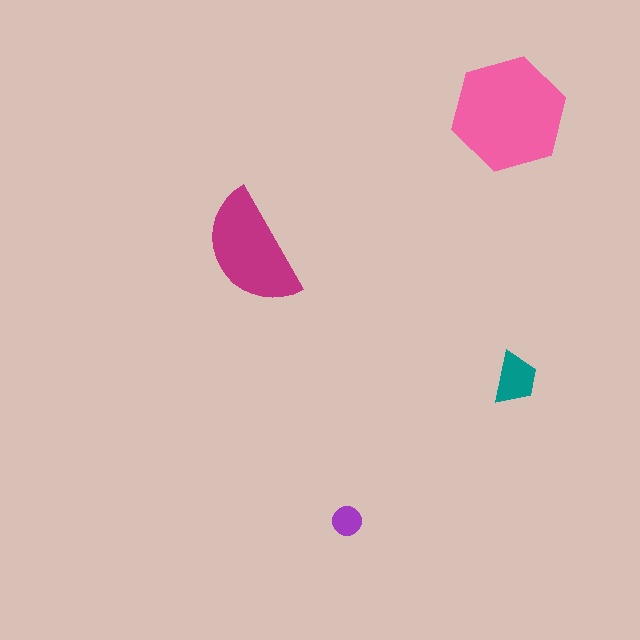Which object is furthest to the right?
The teal trapezoid is rightmost.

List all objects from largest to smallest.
The pink hexagon, the magenta semicircle, the teal trapezoid, the purple circle.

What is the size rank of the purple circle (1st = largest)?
4th.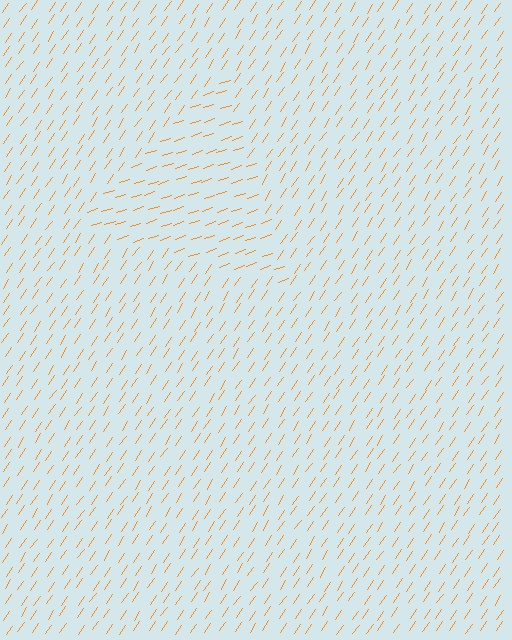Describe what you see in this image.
The image is filled with small orange line segments. A triangle region in the image has lines oriented differently from the surrounding lines, creating a visible texture boundary.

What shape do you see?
I see a triangle.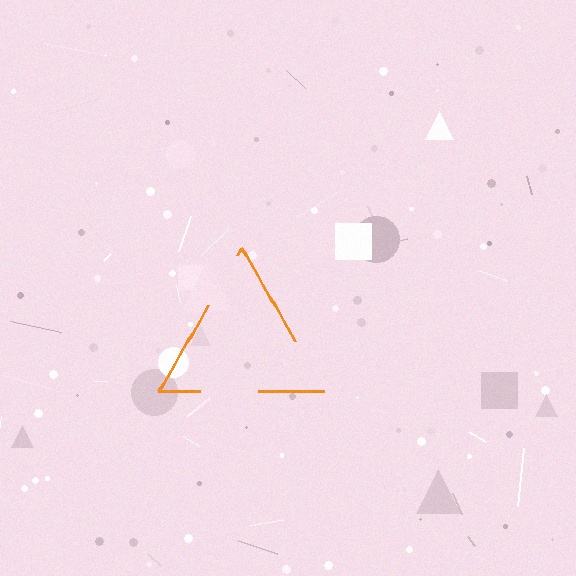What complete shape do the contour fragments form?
The contour fragments form a triangle.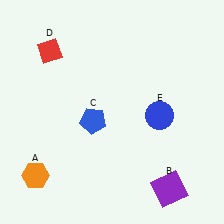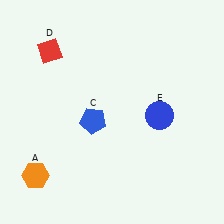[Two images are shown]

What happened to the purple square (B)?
The purple square (B) was removed in Image 2. It was in the bottom-right area of Image 1.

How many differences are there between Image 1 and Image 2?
There is 1 difference between the two images.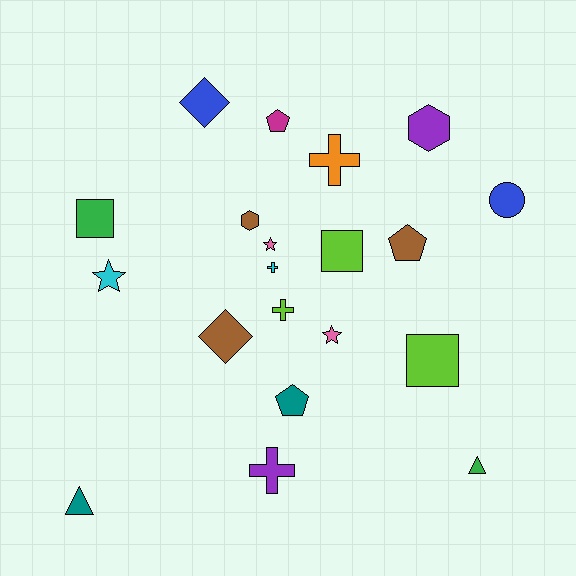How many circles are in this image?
There is 1 circle.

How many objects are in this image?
There are 20 objects.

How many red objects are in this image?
There are no red objects.